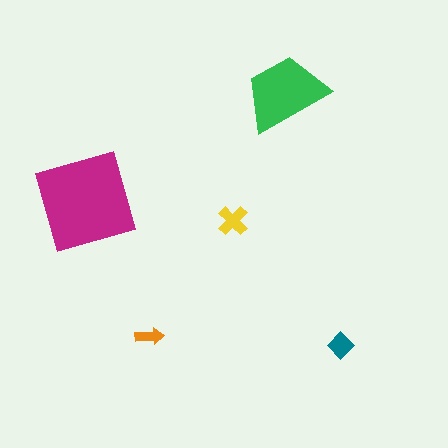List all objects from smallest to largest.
The orange arrow, the teal diamond, the yellow cross, the green trapezoid, the magenta square.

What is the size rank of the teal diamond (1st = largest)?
4th.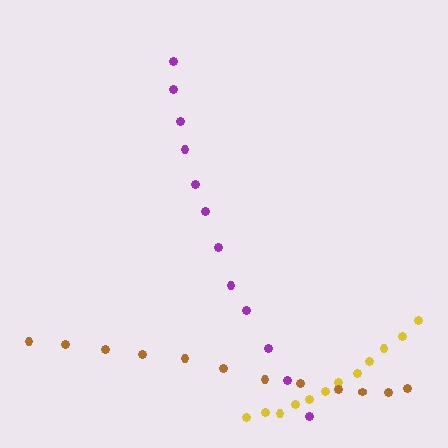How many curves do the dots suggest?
There are 3 distinct paths.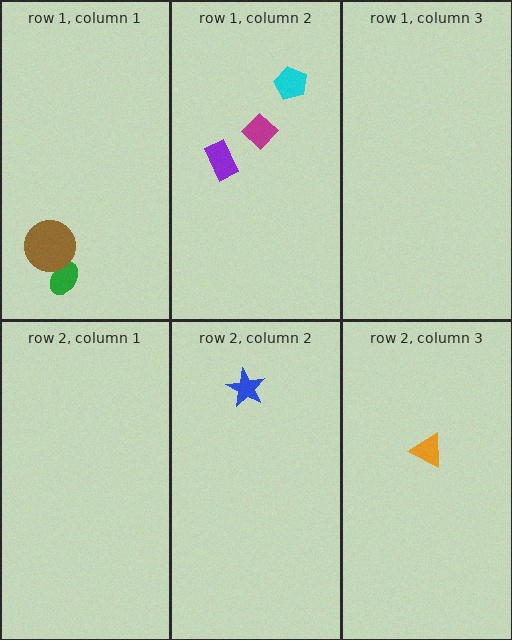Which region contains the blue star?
The row 2, column 2 region.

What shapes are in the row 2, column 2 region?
The blue star.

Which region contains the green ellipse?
The row 1, column 1 region.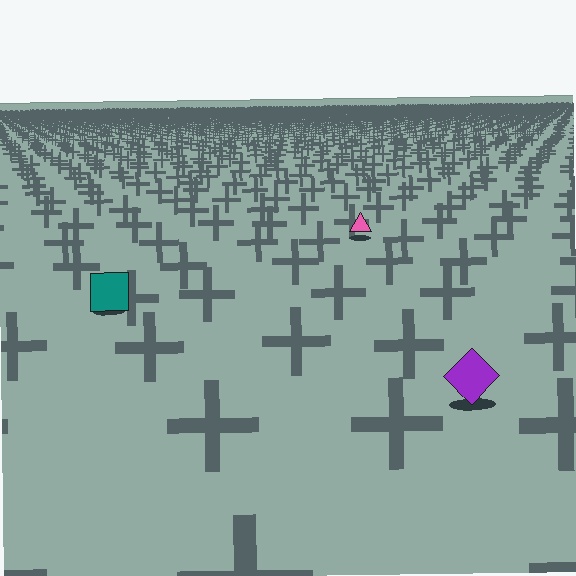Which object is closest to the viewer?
The purple diamond is closest. The texture marks near it are larger and more spread out.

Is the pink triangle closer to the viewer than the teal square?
No. The teal square is closer — you can tell from the texture gradient: the ground texture is coarser near it.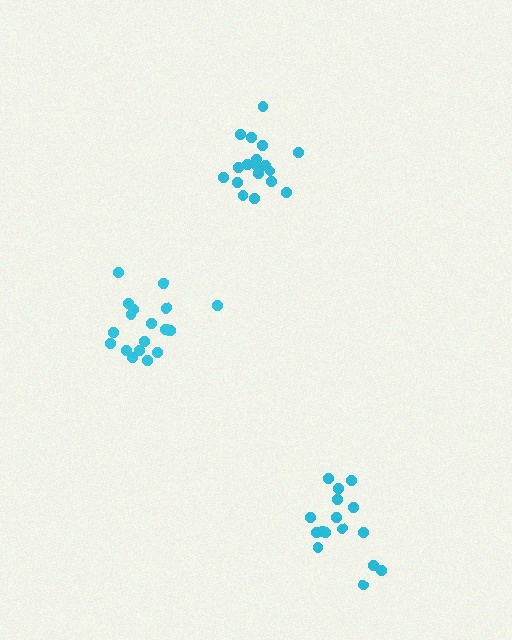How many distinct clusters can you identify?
There are 3 distinct clusters.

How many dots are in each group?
Group 1: 16 dots, Group 2: 18 dots, Group 3: 18 dots (52 total).